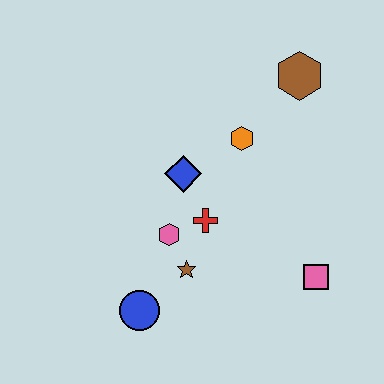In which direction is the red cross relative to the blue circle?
The red cross is above the blue circle.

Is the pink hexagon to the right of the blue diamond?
No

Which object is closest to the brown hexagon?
The orange hexagon is closest to the brown hexagon.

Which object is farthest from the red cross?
The brown hexagon is farthest from the red cross.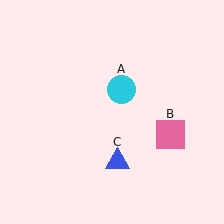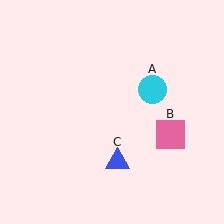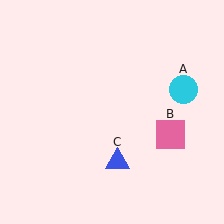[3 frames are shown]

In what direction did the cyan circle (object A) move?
The cyan circle (object A) moved right.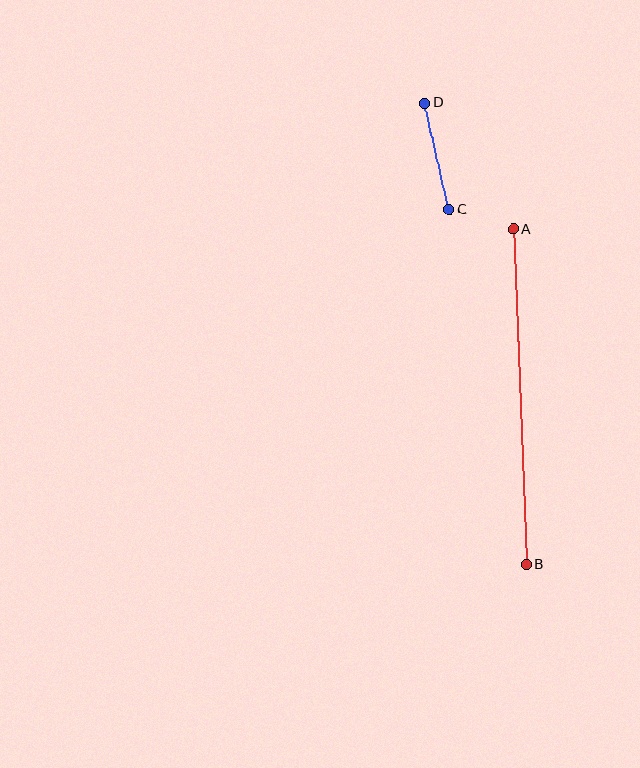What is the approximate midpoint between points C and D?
The midpoint is at approximately (437, 156) pixels.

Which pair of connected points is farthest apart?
Points A and B are farthest apart.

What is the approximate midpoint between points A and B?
The midpoint is at approximately (520, 397) pixels.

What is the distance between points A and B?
The distance is approximately 335 pixels.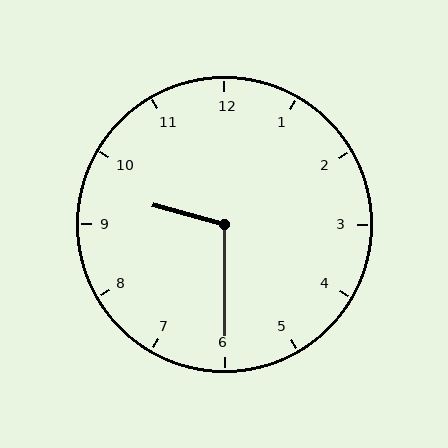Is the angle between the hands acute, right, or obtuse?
It is obtuse.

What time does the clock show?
9:30.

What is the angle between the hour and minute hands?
Approximately 105 degrees.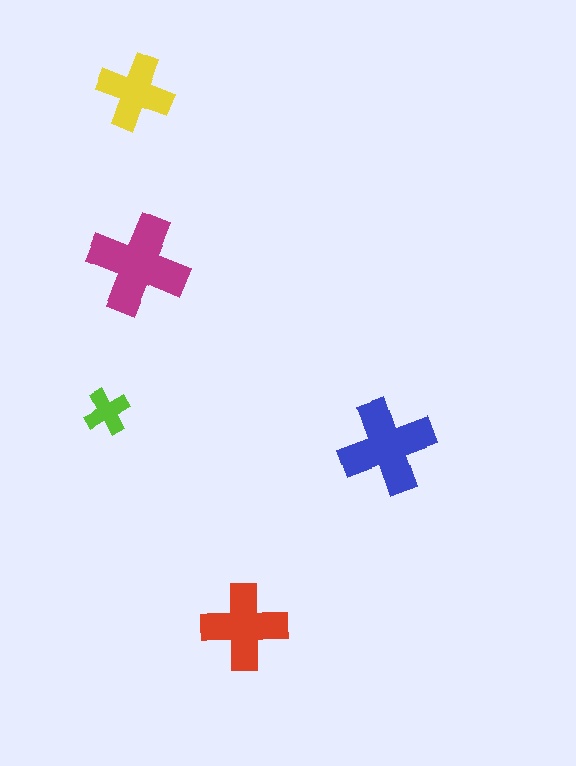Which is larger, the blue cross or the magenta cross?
The magenta one.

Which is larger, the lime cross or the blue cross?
The blue one.